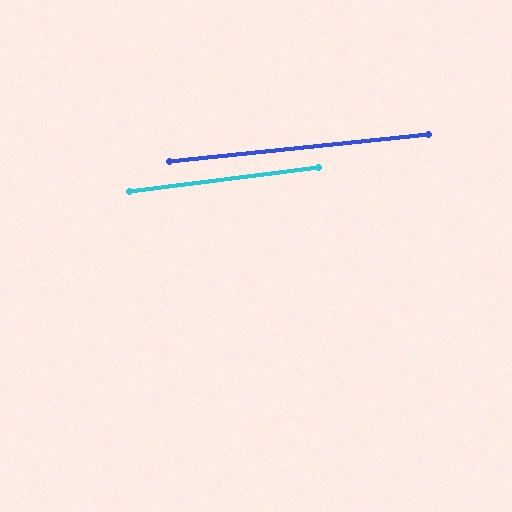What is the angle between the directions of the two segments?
Approximately 1 degree.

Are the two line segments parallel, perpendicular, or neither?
Parallel — their directions differ by only 1.2°.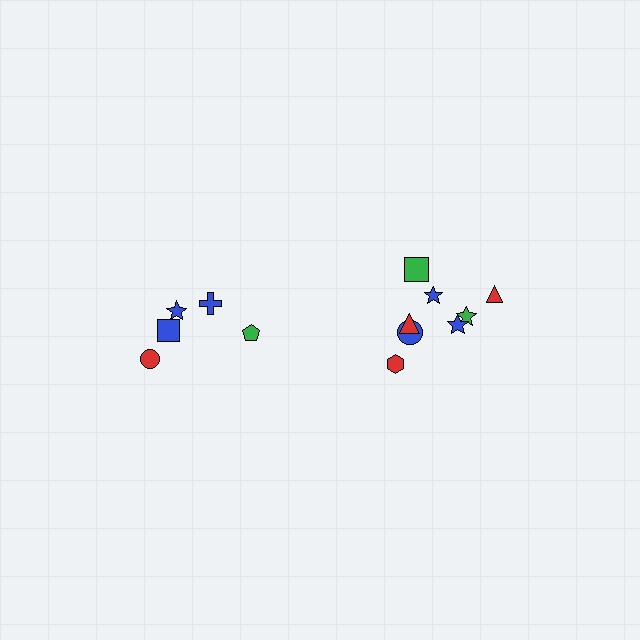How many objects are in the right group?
There are 8 objects.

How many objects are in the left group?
There are 5 objects.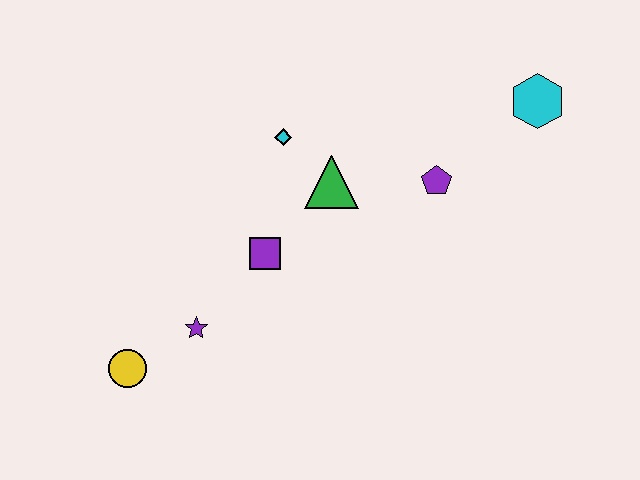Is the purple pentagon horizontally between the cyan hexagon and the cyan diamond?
Yes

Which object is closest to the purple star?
The yellow circle is closest to the purple star.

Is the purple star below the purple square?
Yes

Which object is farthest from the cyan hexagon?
The yellow circle is farthest from the cyan hexagon.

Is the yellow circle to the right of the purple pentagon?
No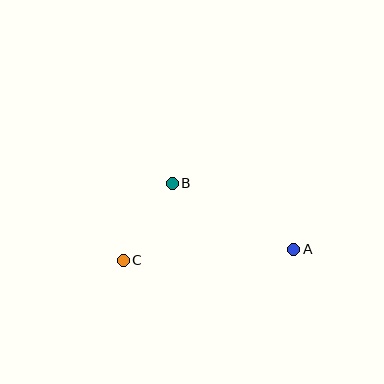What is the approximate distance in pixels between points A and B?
The distance between A and B is approximately 138 pixels.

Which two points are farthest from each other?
Points A and C are farthest from each other.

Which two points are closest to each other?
Points B and C are closest to each other.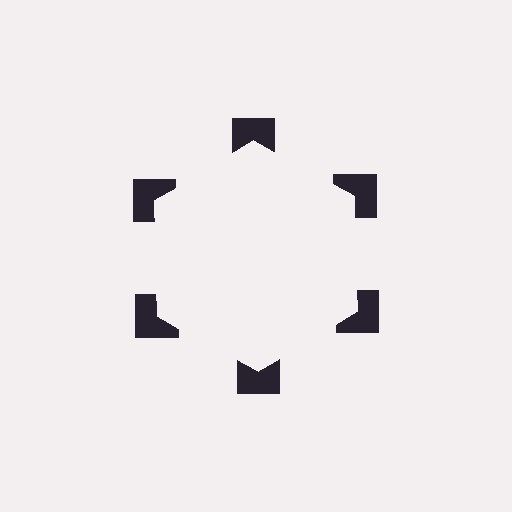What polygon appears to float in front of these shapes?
An illusory hexagon — its edges are inferred from the aligned wedge cuts in the notched squares, not physically drawn.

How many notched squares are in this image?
There are 6 — one at each vertex of the illusory hexagon.